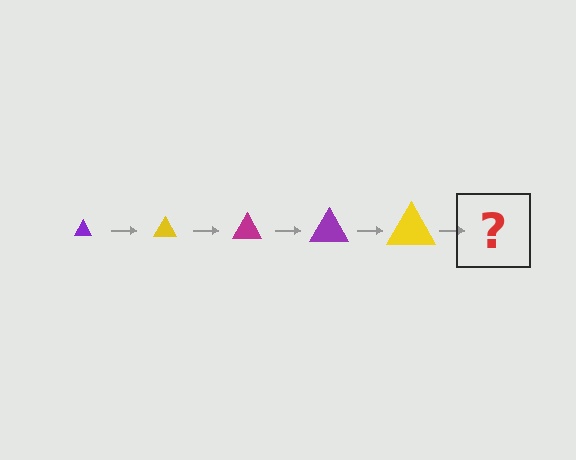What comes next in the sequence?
The next element should be a magenta triangle, larger than the previous one.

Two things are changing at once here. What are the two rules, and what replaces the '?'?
The two rules are that the triangle grows larger each step and the color cycles through purple, yellow, and magenta. The '?' should be a magenta triangle, larger than the previous one.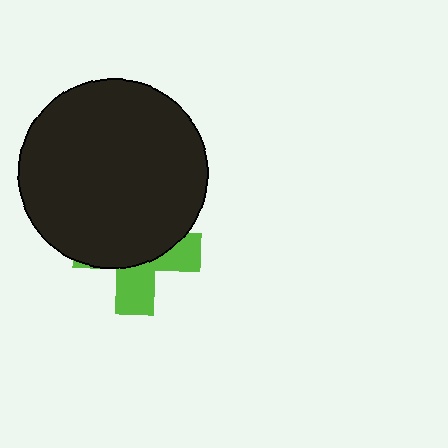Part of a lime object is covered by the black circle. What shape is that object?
It is a cross.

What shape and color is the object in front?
The object in front is a black circle.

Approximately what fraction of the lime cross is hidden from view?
Roughly 61% of the lime cross is hidden behind the black circle.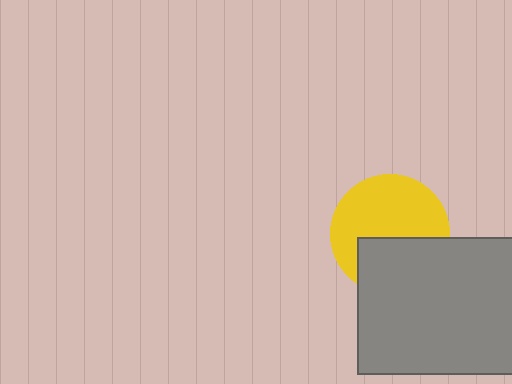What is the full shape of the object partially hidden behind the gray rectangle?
The partially hidden object is a yellow circle.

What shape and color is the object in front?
The object in front is a gray rectangle.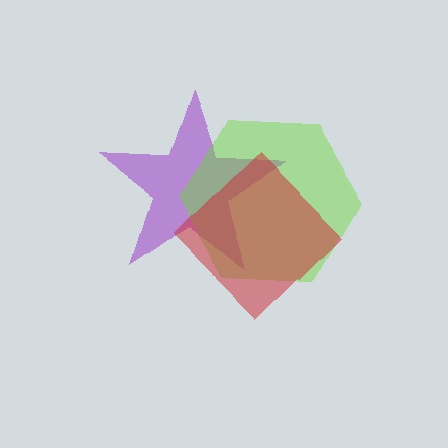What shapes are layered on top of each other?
The layered shapes are: a purple star, a lime hexagon, a red diamond.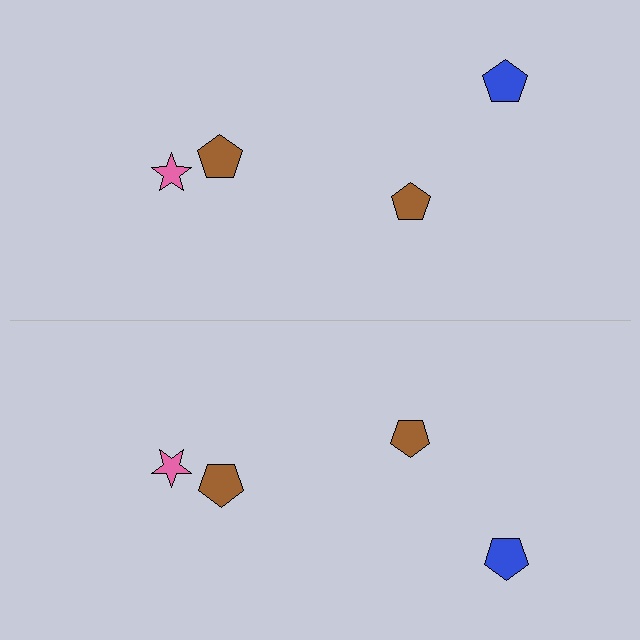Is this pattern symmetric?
Yes, this pattern has bilateral (reflection) symmetry.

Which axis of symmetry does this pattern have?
The pattern has a horizontal axis of symmetry running through the center of the image.